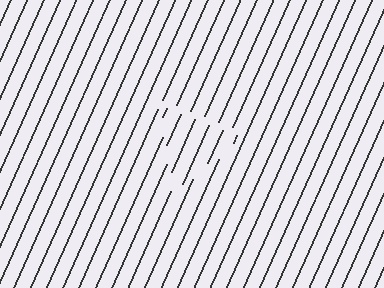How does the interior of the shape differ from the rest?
The interior of the shape contains the same grating, shifted by half a period — the contour is defined by the phase discontinuity where line-ends from the inner and outer gratings abut.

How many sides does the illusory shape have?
3 sides — the line-ends trace a triangle.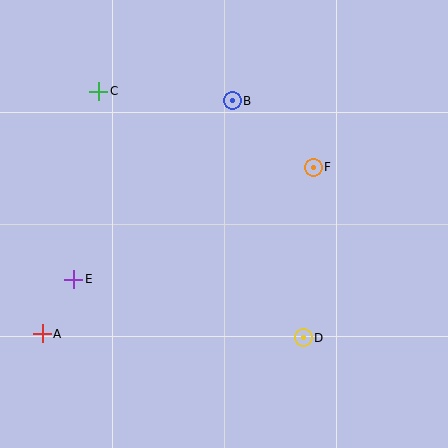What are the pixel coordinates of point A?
Point A is at (42, 334).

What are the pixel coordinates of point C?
Point C is at (99, 91).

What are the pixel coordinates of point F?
Point F is at (313, 167).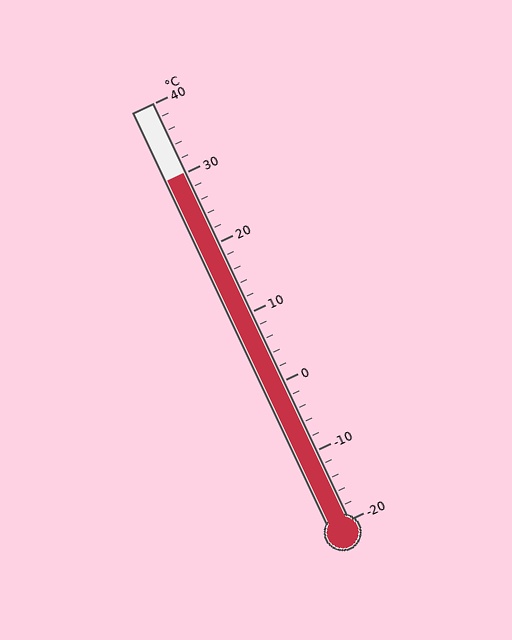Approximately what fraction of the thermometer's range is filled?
The thermometer is filled to approximately 85% of its range.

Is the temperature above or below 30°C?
The temperature is at 30°C.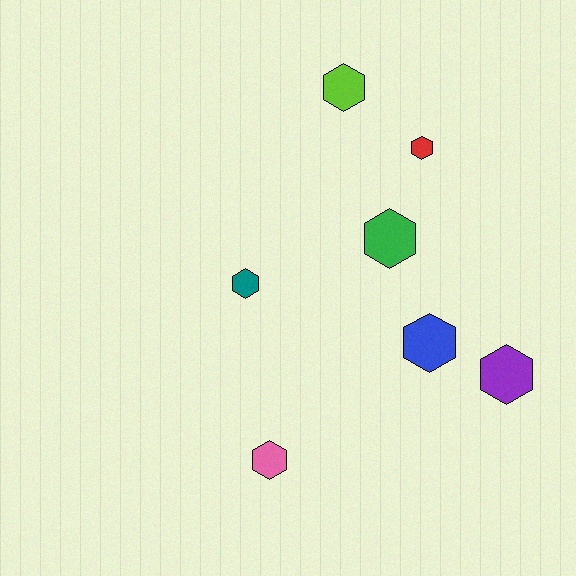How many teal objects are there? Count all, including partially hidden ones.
There is 1 teal object.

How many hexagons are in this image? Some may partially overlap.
There are 7 hexagons.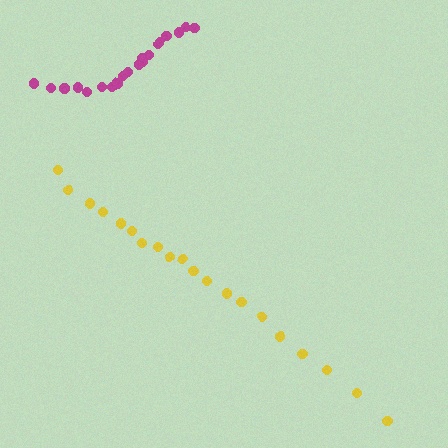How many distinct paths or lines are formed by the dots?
There are 2 distinct paths.